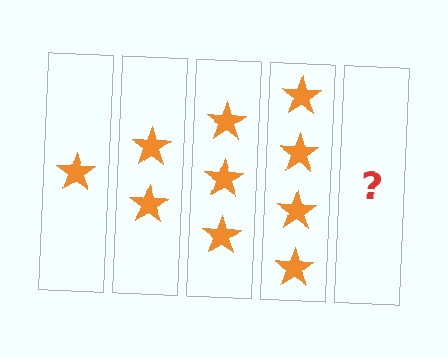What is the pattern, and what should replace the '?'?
The pattern is that each step adds one more star. The '?' should be 5 stars.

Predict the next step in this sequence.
The next step is 5 stars.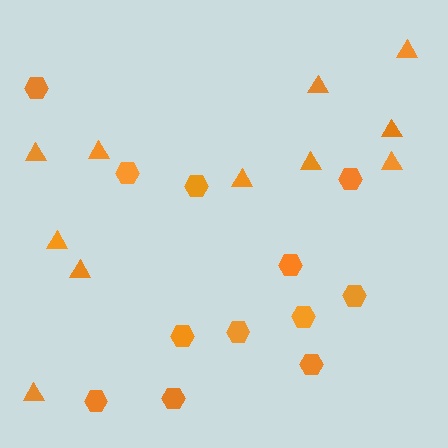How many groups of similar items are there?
There are 2 groups: one group of triangles (11) and one group of hexagons (12).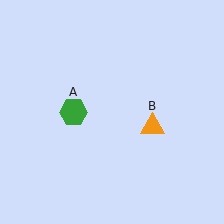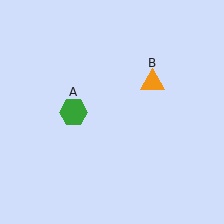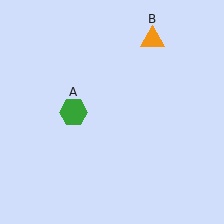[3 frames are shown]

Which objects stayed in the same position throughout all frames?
Green hexagon (object A) remained stationary.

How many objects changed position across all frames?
1 object changed position: orange triangle (object B).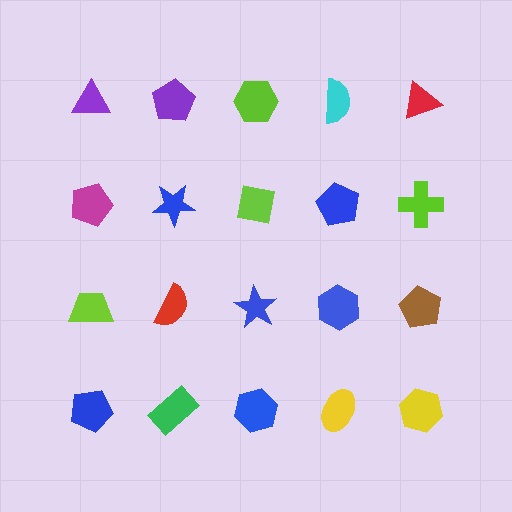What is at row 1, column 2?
A purple pentagon.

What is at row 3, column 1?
A lime trapezoid.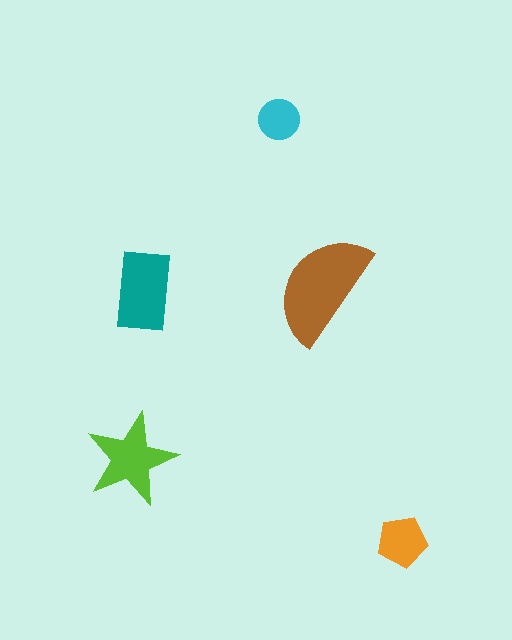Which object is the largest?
The brown semicircle.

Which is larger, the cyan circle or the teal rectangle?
The teal rectangle.